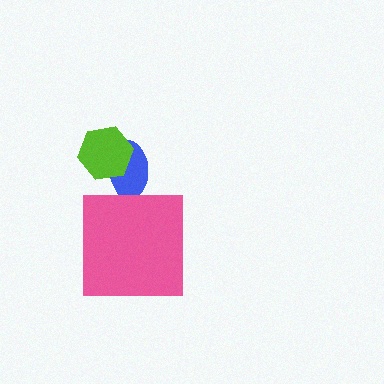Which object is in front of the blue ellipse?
The lime hexagon is in front of the blue ellipse.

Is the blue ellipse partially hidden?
Yes, it is partially covered by another shape.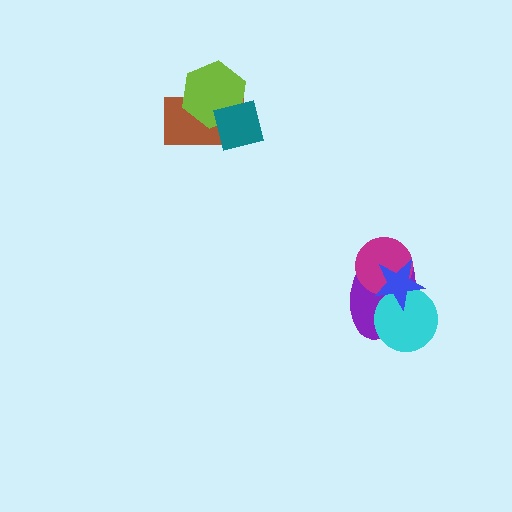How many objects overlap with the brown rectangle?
2 objects overlap with the brown rectangle.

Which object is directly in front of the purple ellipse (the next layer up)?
The magenta circle is directly in front of the purple ellipse.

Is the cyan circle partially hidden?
Yes, it is partially covered by another shape.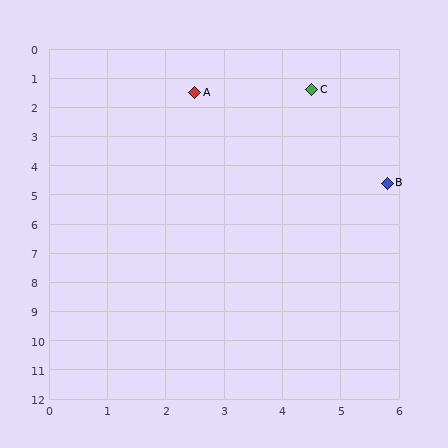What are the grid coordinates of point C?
Point C is at approximately (4.5, 1.4).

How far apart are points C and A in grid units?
Points C and A are about 2.0 grid units apart.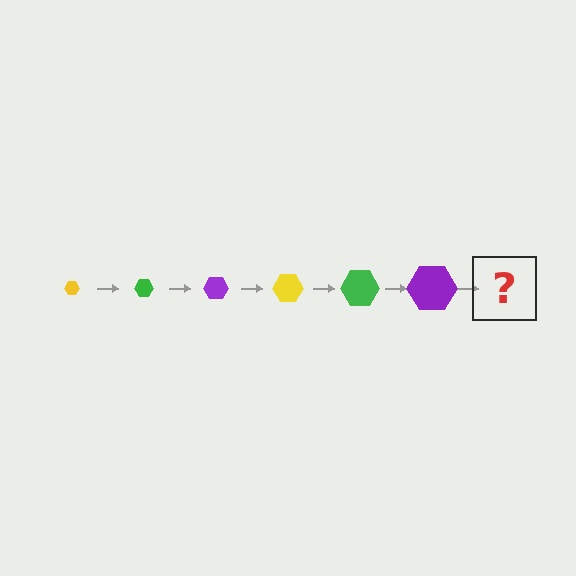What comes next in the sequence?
The next element should be a yellow hexagon, larger than the previous one.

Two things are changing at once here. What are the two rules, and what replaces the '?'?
The two rules are that the hexagon grows larger each step and the color cycles through yellow, green, and purple. The '?' should be a yellow hexagon, larger than the previous one.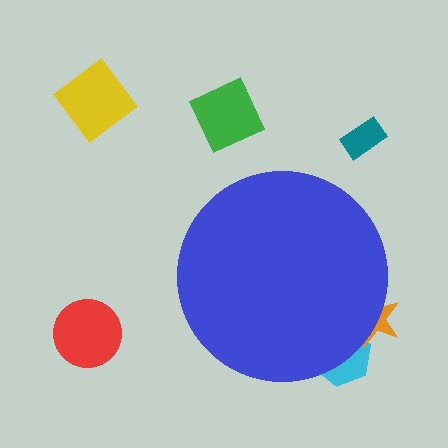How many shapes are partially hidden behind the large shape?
2 shapes are partially hidden.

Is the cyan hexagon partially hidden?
Yes, the cyan hexagon is partially hidden behind the blue circle.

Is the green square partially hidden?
No, the green square is fully visible.